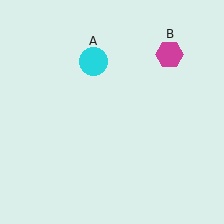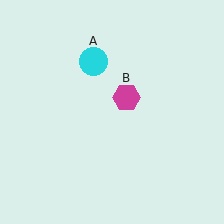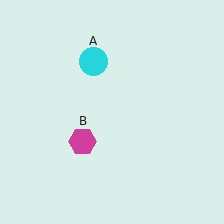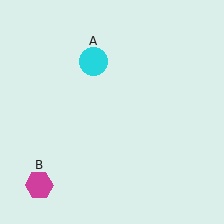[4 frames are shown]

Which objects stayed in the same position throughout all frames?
Cyan circle (object A) remained stationary.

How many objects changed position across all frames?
1 object changed position: magenta hexagon (object B).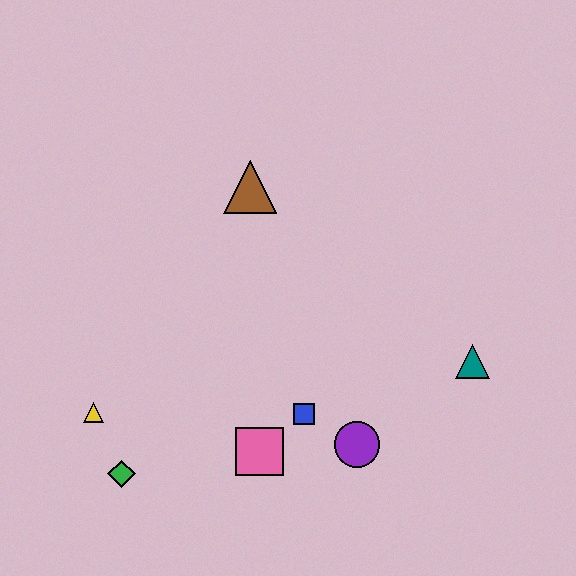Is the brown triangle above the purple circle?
Yes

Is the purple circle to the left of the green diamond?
No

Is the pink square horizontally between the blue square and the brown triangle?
Yes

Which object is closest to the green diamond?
The yellow triangle is closest to the green diamond.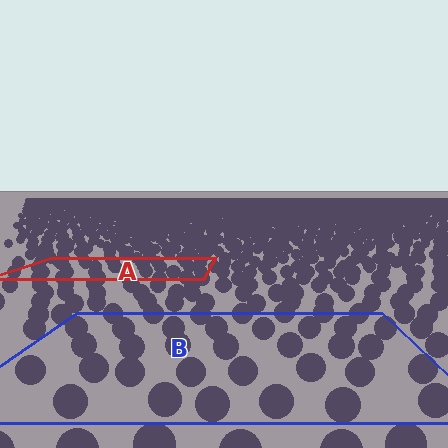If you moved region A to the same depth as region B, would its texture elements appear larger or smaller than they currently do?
They would appear larger. At a closer depth, the same texture elements are projected at a bigger on-screen size.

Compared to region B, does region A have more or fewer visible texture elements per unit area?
Region A has more texture elements per unit area — they are packed more densely because it is farther away.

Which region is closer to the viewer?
Region B is closer. The texture elements there are larger and more spread out.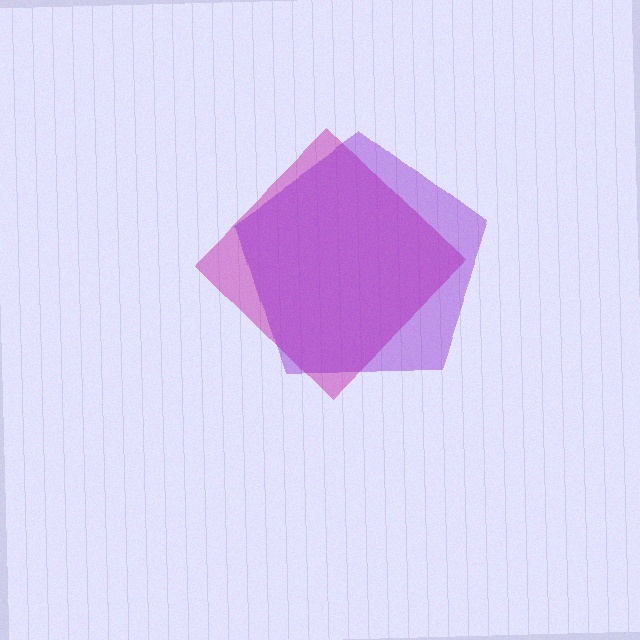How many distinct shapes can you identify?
There are 2 distinct shapes: a magenta diamond, a purple pentagon.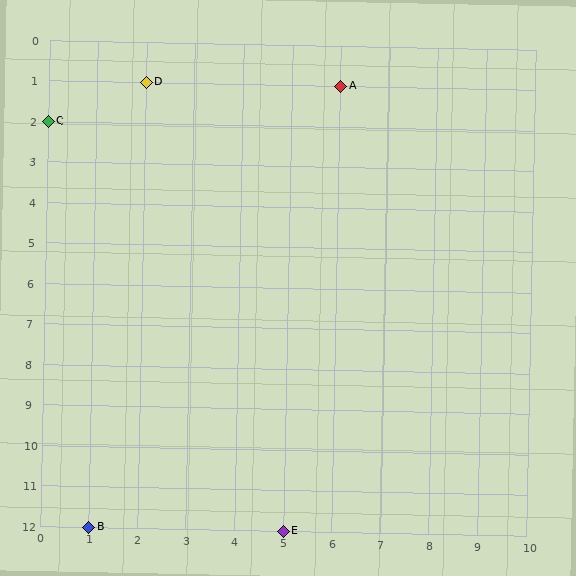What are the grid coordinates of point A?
Point A is at grid coordinates (6, 1).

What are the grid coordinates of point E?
Point E is at grid coordinates (5, 12).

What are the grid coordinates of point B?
Point B is at grid coordinates (1, 12).